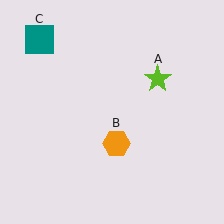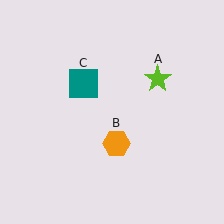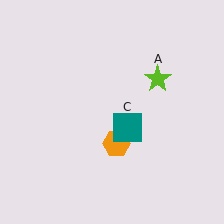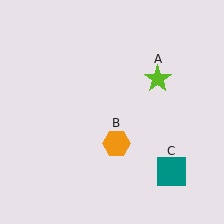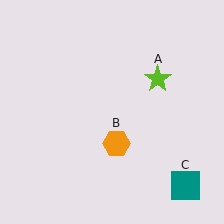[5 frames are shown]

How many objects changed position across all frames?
1 object changed position: teal square (object C).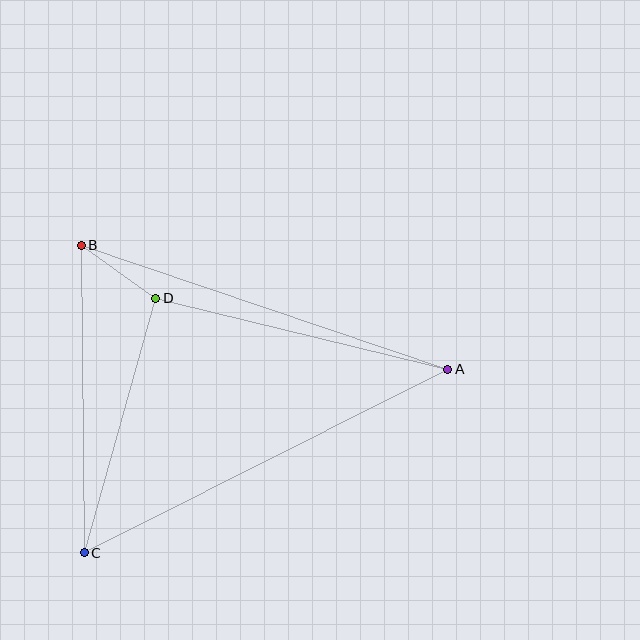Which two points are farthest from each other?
Points A and C are farthest from each other.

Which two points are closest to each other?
Points B and D are closest to each other.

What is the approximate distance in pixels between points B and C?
The distance between B and C is approximately 307 pixels.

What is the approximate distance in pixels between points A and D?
The distance between A and D is approximately 301 pixels.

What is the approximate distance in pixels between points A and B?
The distance between A and B is approximately 387 pixels.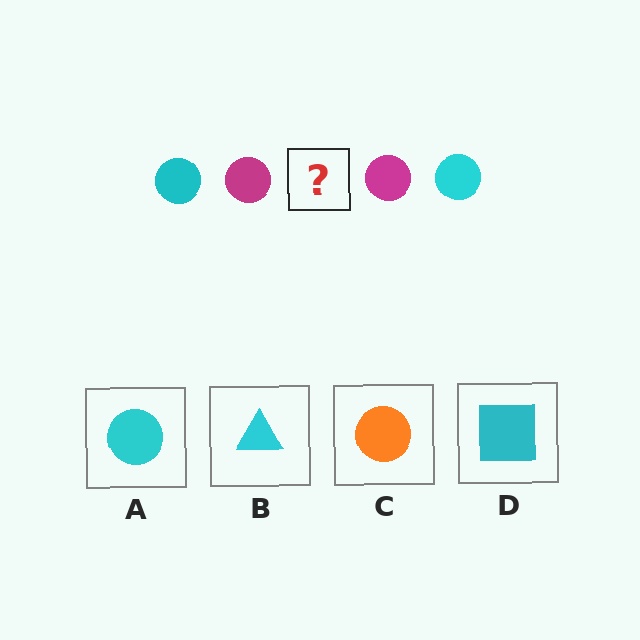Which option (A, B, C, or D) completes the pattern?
A.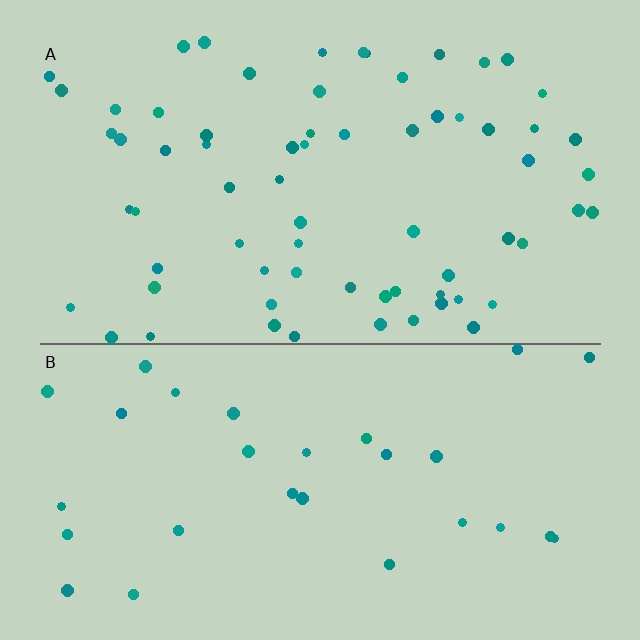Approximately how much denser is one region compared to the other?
Approximately 2.3× — region A over region B.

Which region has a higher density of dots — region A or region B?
A (the top).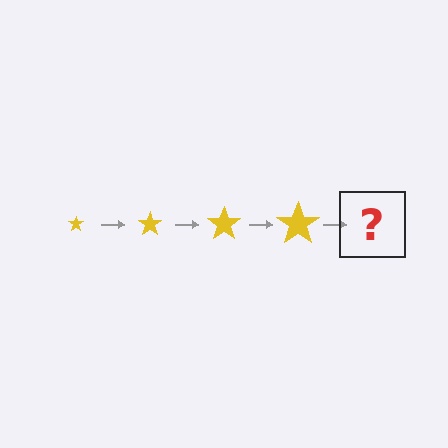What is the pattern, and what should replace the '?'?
The pattern is that the star gets progressively larger each step. The '?' should be a yellow star, larger than the previous one.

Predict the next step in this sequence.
The next step is a yellow star, larger than the previous one.